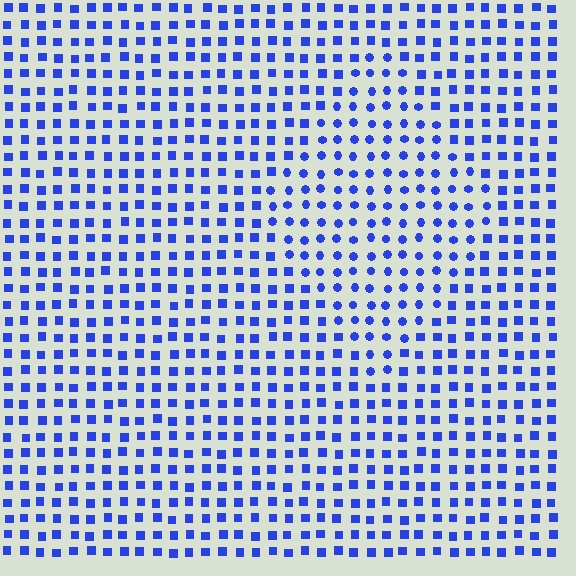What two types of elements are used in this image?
The image uses circles inside the diamond region and squares outside it.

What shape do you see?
I see a diamond.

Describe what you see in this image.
The image is filled with small blue elements arranged in a uniform grid. A diamond-shaped region contains circles, while the surrounding area contains squares. The boundary is defined purely by the change in element shape.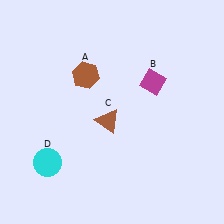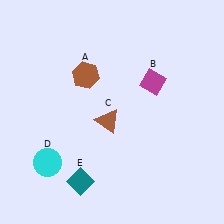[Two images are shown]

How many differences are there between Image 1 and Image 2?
There is 1 difference between the two images.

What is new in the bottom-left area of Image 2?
A teal diamond (E) was added in the bottom-left area of Image 2.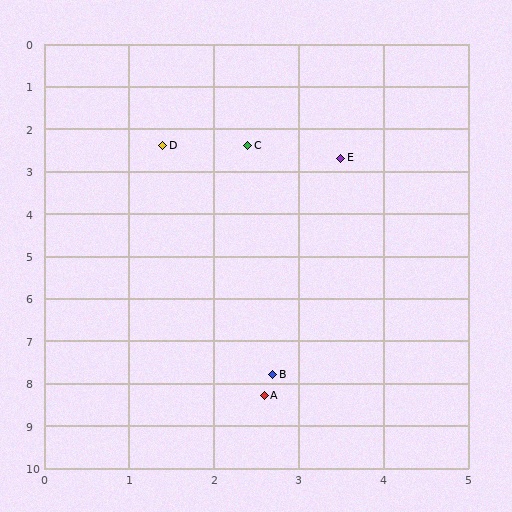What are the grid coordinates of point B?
Point B is at approximately (2.7, 7.8).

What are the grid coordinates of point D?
Point D is at approximately (1.4, 2.4).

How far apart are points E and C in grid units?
Points E and C are about 1.1 grid units apart.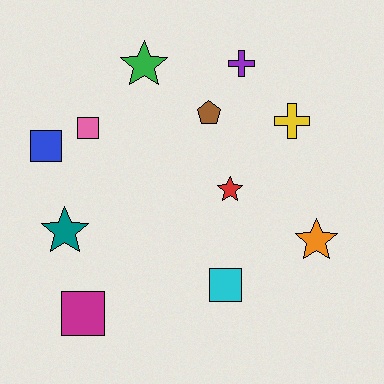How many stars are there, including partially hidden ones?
There are 4 stars.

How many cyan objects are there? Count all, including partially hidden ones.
There is 1 cyan object.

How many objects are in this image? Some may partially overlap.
There are 11 objects.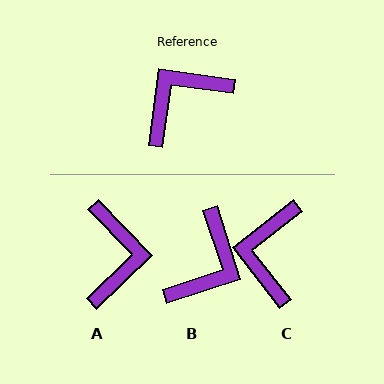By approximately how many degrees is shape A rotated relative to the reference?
Approximately 128 degrees clockwise.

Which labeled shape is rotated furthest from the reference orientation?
B, about 154 degrees away.